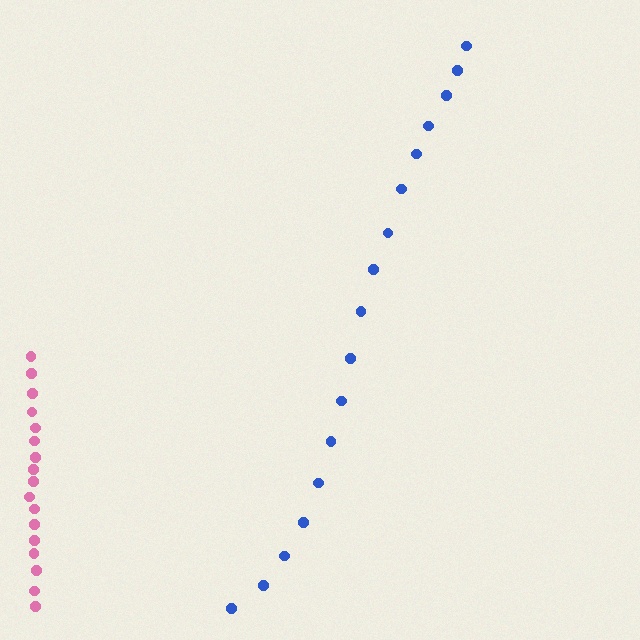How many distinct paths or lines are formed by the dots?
There are 2 distinct paths.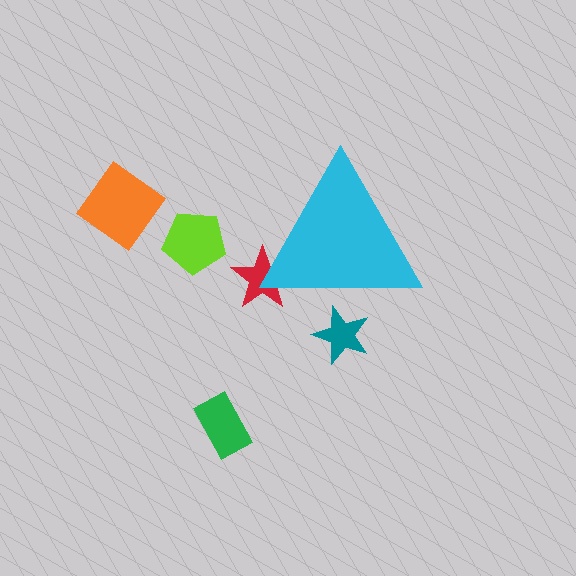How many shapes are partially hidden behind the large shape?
2 shapes are partially hidden.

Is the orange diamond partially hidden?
No, the orange diamond is fully visible.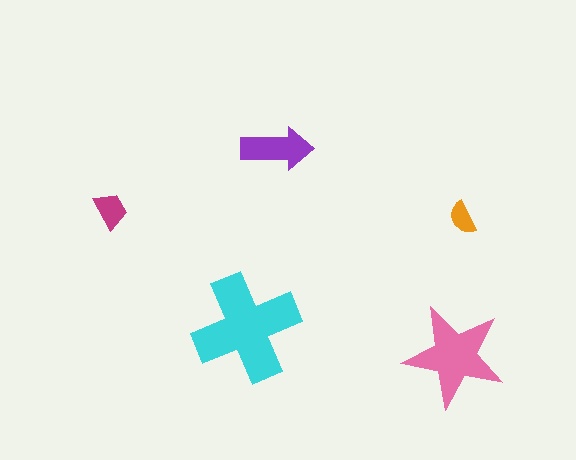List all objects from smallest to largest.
The orange semicircle, the magenta trapezoid, the purple arrow, the pink star, the cyan cross.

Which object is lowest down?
The pink star is bottommost.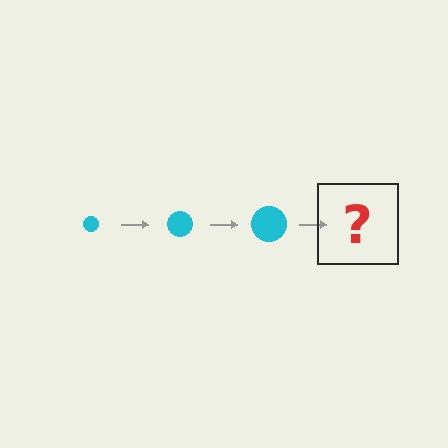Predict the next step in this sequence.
The next step is a cyan circle, larger than the previous one.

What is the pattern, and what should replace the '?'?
The pattern is that the circle gets progressively larger each step. The '?' should be a cyan circle, larger than the previous one.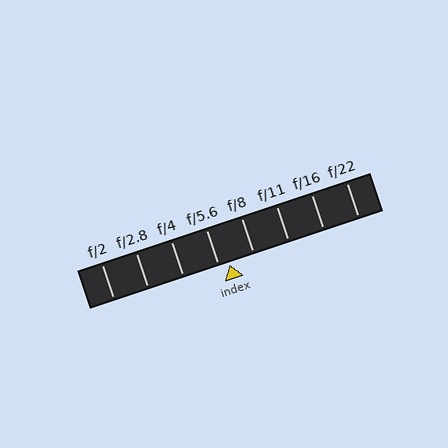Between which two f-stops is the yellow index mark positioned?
The index mark is between f/5.6 and f/8.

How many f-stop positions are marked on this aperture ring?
There are 8 f-stop positions marked.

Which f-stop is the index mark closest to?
The index mark is closest to f/5.6.